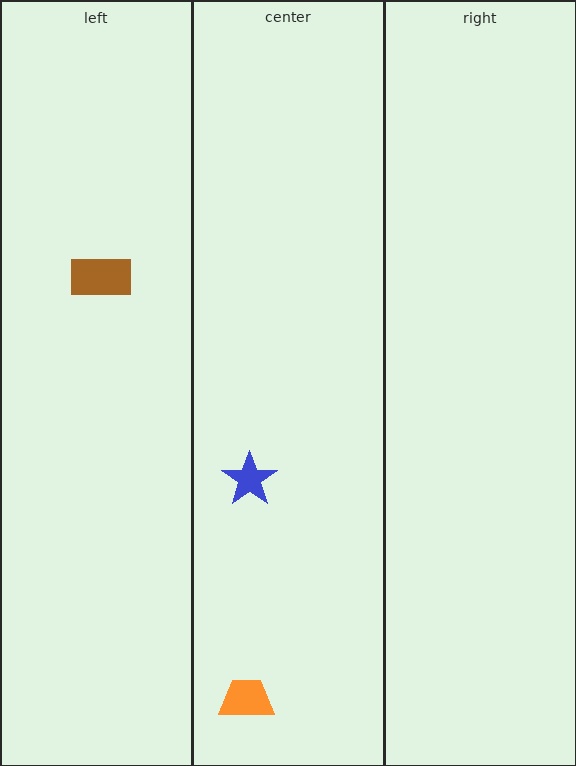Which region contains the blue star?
The center region.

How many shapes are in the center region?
2.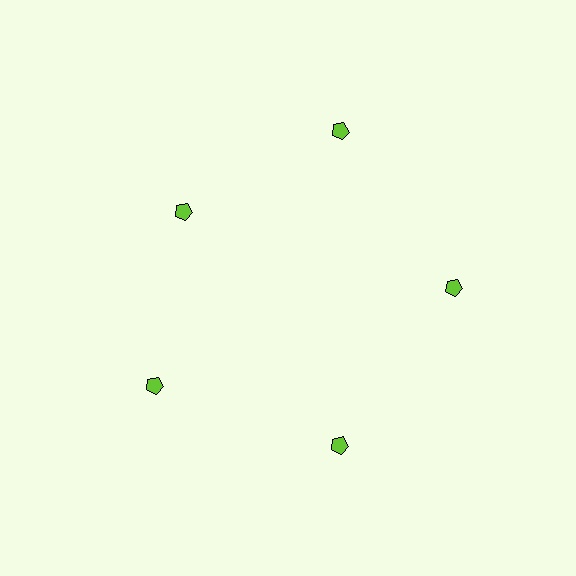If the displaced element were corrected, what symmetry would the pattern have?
It would have 5-fold rotational symmetry — the pattern would map onto itself every 72 degrees.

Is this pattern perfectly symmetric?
No. The 5 lime pentagons are arranged in a ring, but one element near the 10 o'clock position is pulled inward toward the center, breaking the 5-fold rotational symmetry.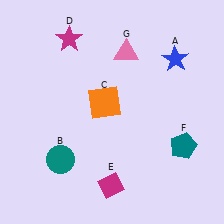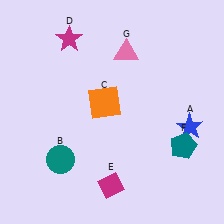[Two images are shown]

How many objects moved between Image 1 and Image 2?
1 object moved between the two images.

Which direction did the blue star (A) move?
The blue star (A) moved down.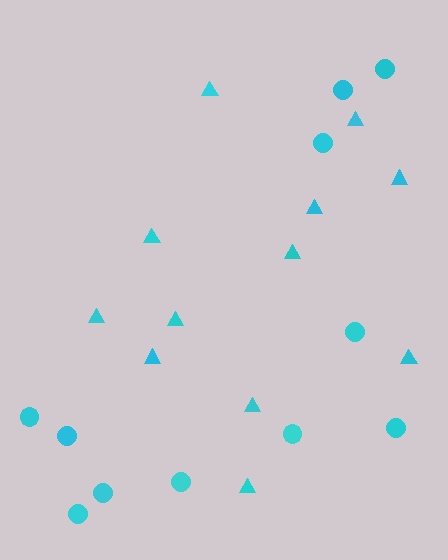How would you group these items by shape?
There are 2 groups: one group of triangles (12) and one group of circles (11).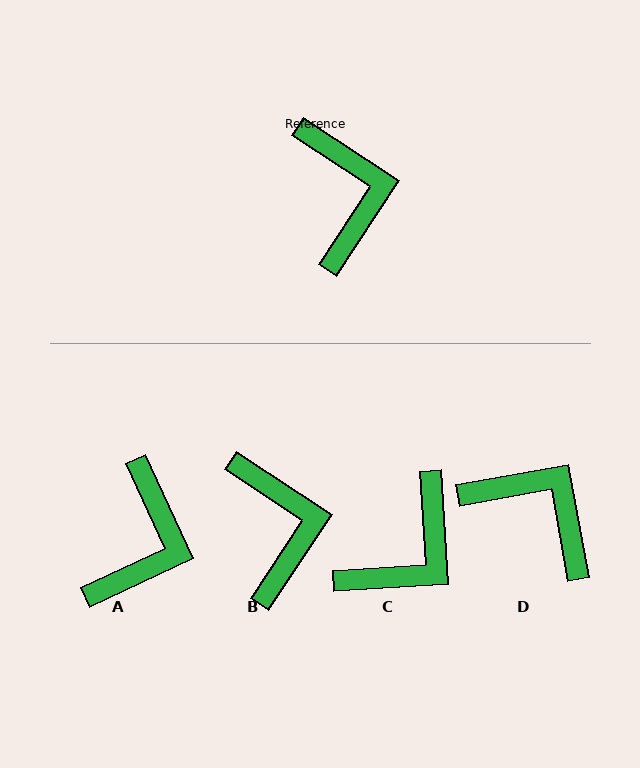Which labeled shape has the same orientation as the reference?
B.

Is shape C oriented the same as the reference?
No, it is off by about 53 degrees.